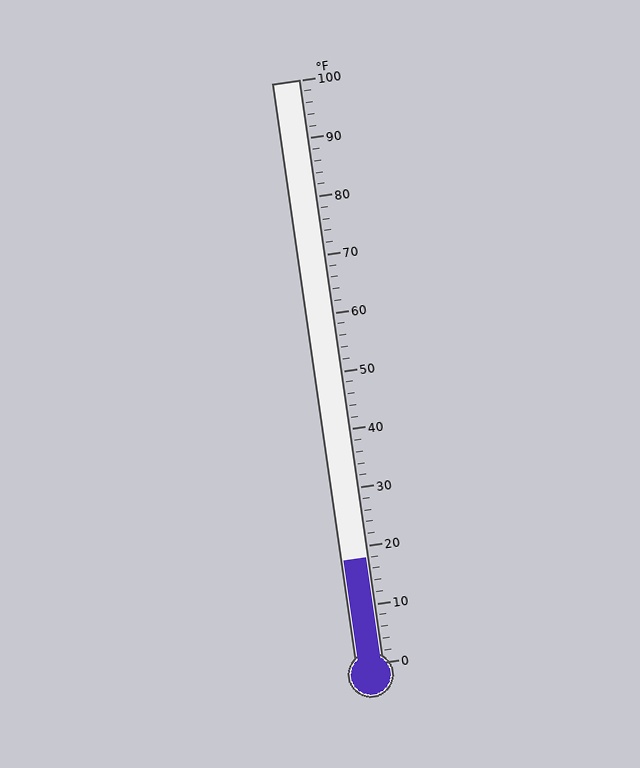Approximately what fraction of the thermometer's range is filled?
The thermometer is filled to approximately 20% of its range.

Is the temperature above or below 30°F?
The temperature is below 30°F.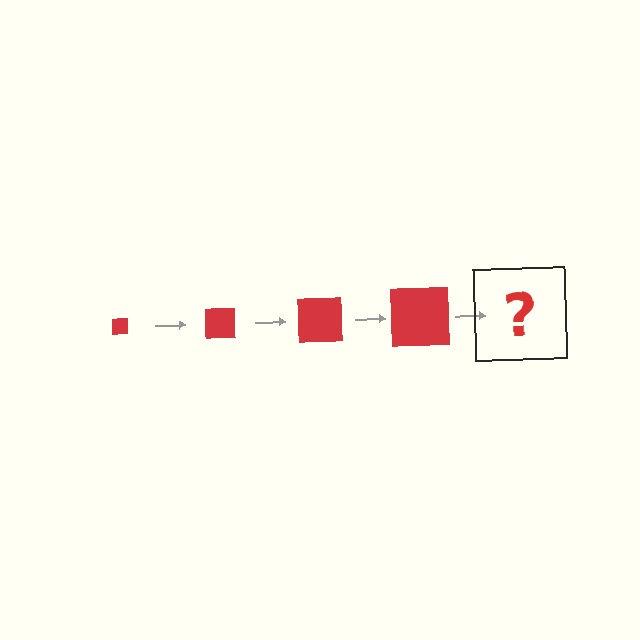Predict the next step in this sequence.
The next step is a red square, larger than the previous one.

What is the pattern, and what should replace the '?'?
The pattern is that the square gets progressively larger each step. The '?' should be a red square, larger than the previous one.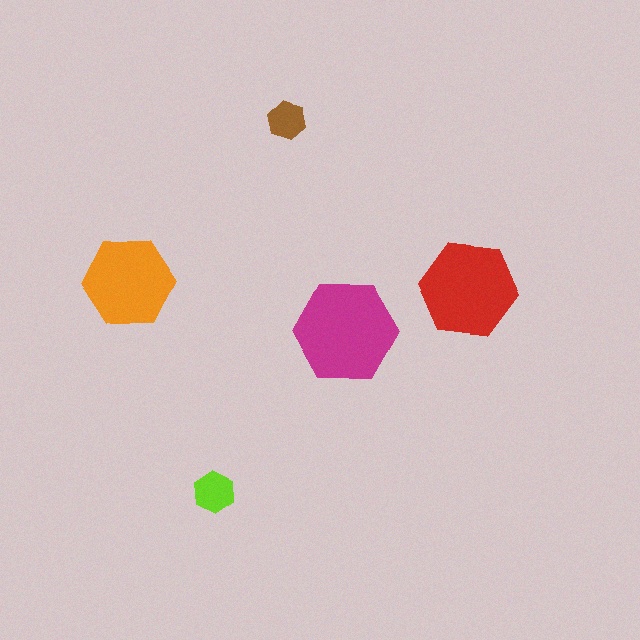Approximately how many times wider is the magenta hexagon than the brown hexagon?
About 2.5 times wider.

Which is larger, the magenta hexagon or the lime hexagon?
The magenta one.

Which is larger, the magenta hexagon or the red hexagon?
The magenta one.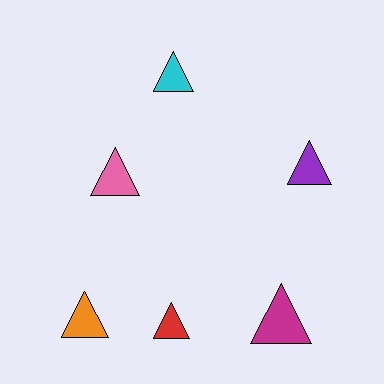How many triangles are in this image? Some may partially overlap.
There are 6 triangles.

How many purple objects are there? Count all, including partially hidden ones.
There is 1 purple object.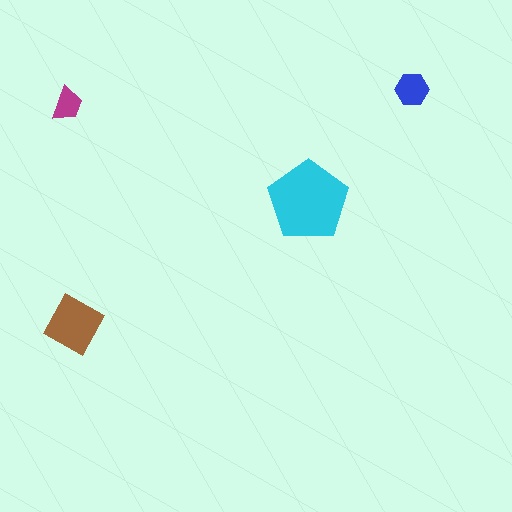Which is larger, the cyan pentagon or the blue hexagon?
The cyan pentagon.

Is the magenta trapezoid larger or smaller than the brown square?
Smaller.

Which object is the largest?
The cyan pentagon.